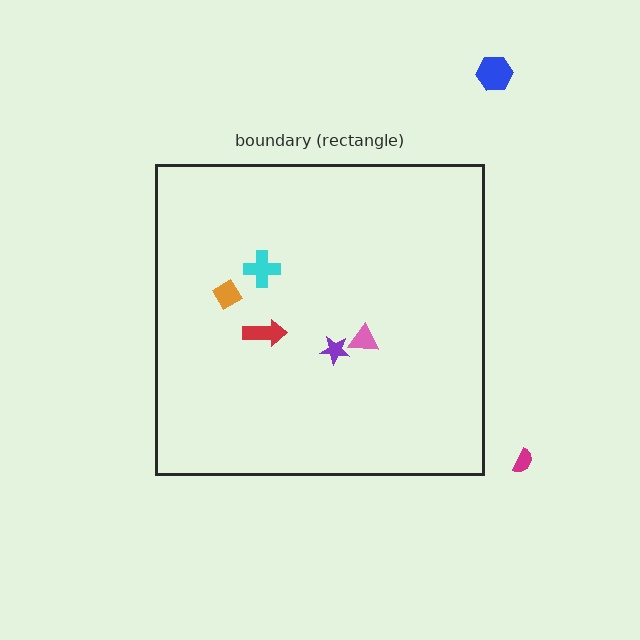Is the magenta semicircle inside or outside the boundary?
Outside.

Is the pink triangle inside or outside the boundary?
Inside.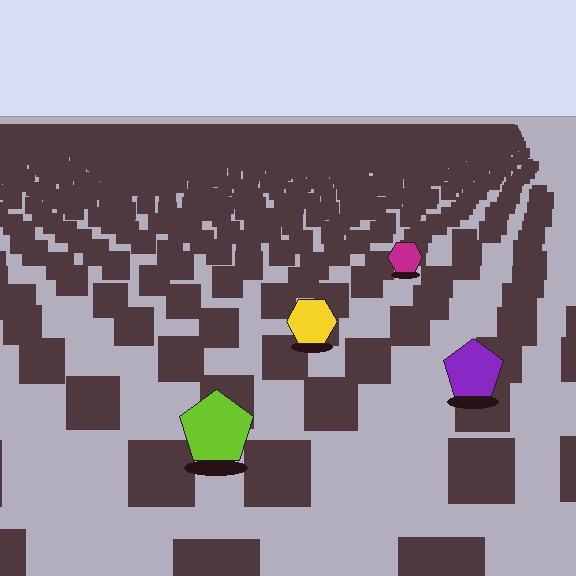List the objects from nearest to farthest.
From nearest to farthest: the lime pentagon, the purple pentagon, the yellow hexagon, the magenta hexagon.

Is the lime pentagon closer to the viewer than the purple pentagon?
Yes. The lime pentagon is closer — you can tell from the texture gradient: the ground texture is coarser near it.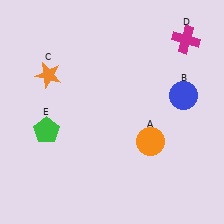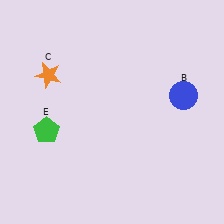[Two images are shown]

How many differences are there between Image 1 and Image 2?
There are 2 differences between the two images.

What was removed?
The orange circle (A), the magenta cross (D) were removed in Image 2.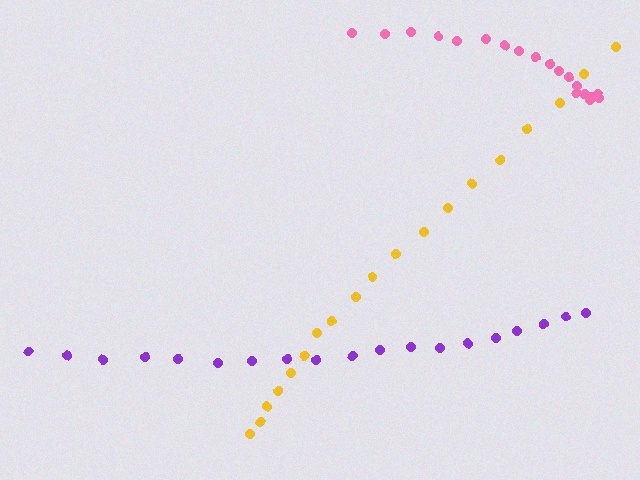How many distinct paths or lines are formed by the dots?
There are 3 distinct paths.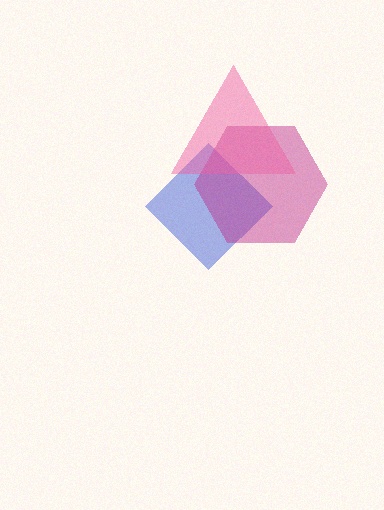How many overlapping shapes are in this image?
There are 3 overlapping shapes in the image.